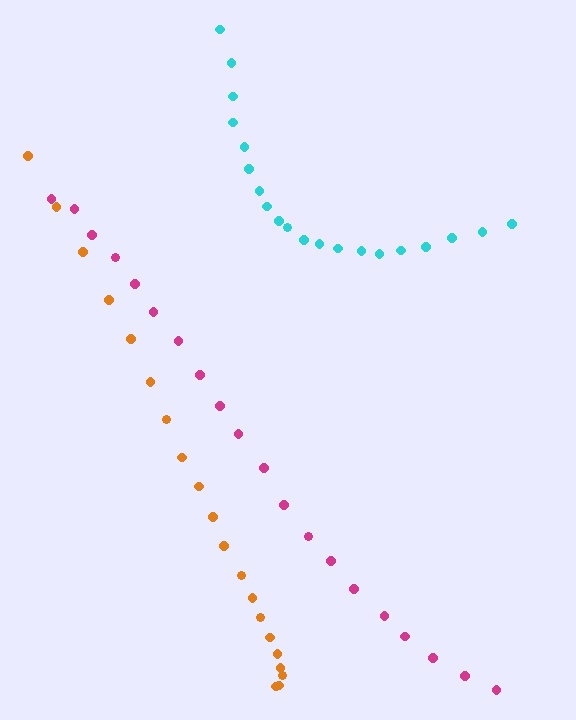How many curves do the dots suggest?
There are 3 distinct paths.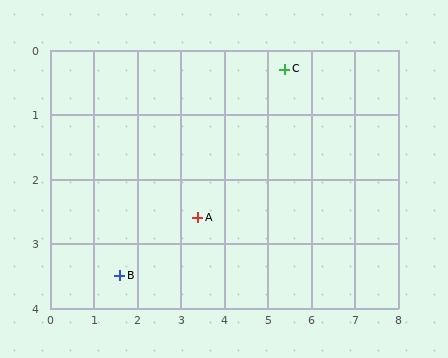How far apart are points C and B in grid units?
Points C and B are about 5.0 grid units apart.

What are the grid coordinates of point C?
Point C is at approximately (5.4, 0.3).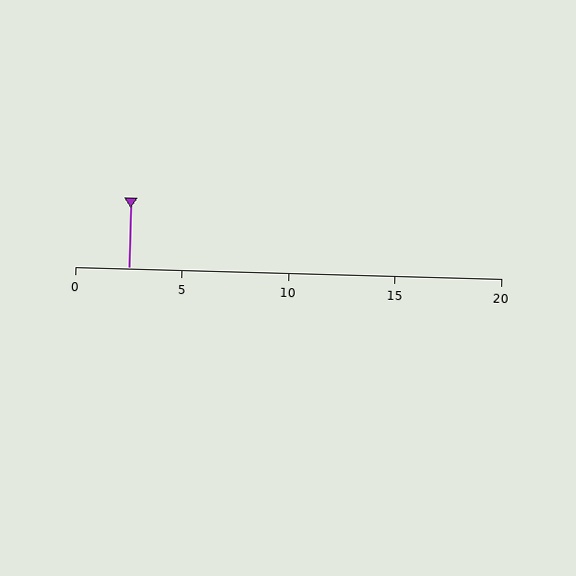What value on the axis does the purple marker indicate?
The marker indicates approximately 2.5.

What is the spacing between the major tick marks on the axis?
The major ticks are spaced 5 apart.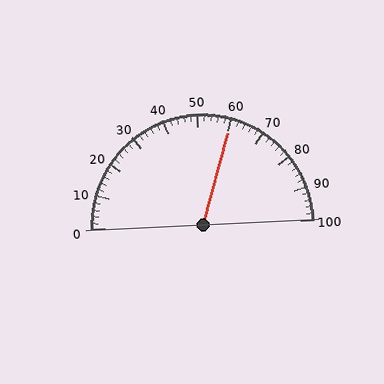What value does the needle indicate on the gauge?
The needle indicates approximately 60.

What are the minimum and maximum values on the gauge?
The gauge ranges from 0 to 100.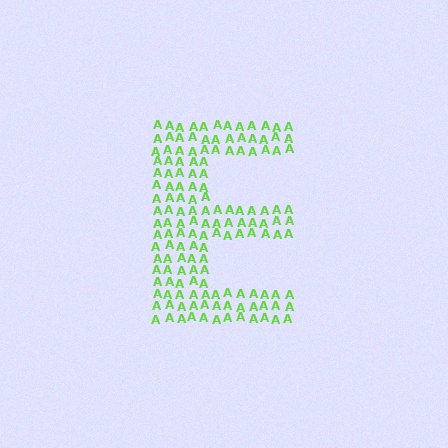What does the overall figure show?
The overall figure shows the letter E.